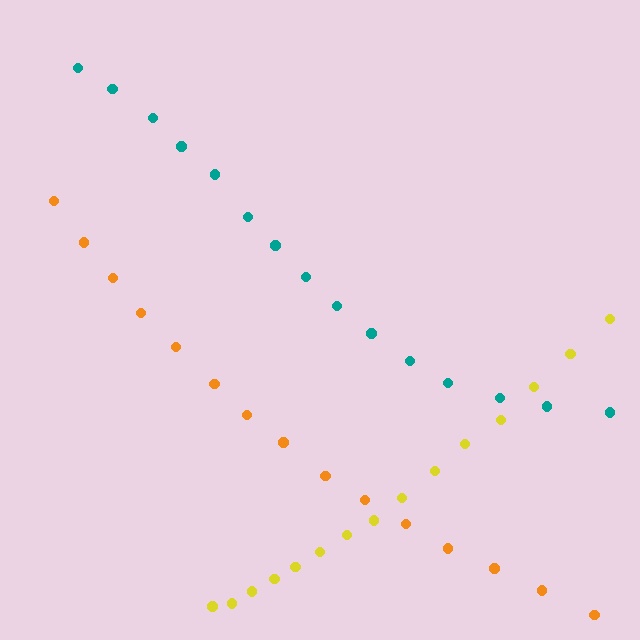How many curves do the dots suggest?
There are 3 distinct paths.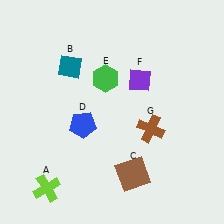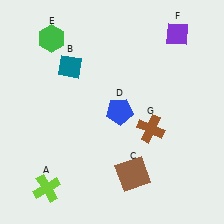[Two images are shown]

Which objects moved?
The objects that moved are: the blue pentagon (D), the green hexagon (E), the purple diamond (F).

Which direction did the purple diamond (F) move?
The purple diamond (F) moved up.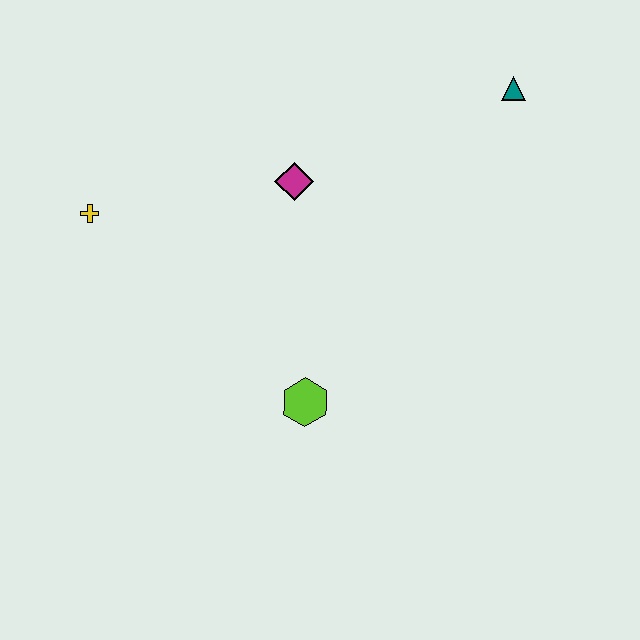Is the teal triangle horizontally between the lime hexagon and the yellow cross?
No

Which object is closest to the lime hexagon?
The magenta diamond is closest to the lime hexagon.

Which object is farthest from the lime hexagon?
The teal triangle is farthest from the lime hexagon.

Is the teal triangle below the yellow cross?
No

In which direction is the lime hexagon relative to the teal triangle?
The lime hexagon is below the teal triangle.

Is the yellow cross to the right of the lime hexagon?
No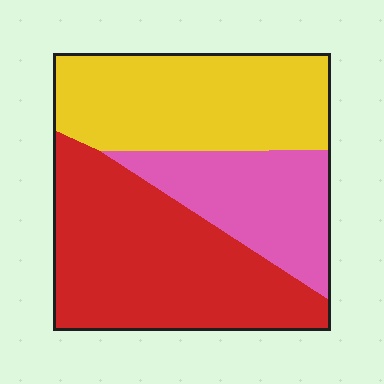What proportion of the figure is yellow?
Yellow takes up about one third (1/3) of the figure.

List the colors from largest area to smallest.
From largest to smallest: red, yellow, pink.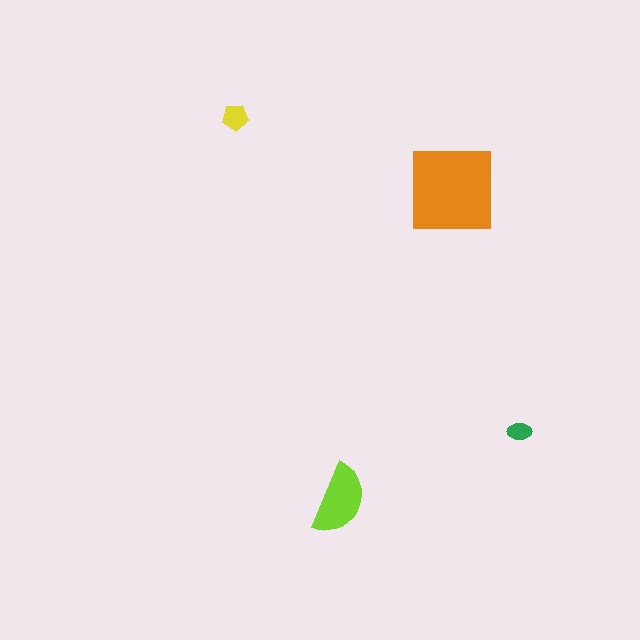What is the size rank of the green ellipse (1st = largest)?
4th.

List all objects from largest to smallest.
The orange square, the lime semicircle, the yellow pentagon, the green ellipse.